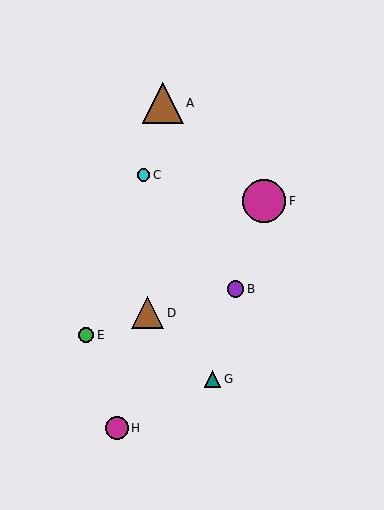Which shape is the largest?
The magenta circle (labeled F) is the largest.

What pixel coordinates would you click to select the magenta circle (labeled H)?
Click at (117, 428) to select the magenta circle H.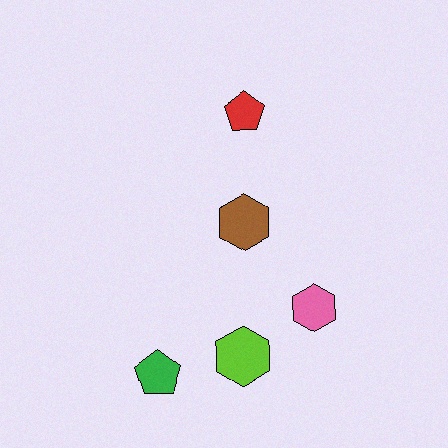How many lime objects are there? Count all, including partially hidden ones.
There is 1 lime object.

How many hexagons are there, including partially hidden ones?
There are 3 hexagons.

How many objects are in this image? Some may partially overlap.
There are 5 objects.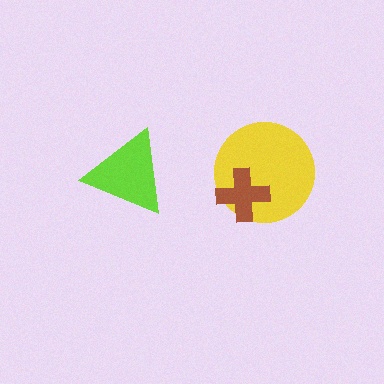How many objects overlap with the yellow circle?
1 object overlaps with the yellow circle.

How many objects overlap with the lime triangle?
0 objects overlap with the lime triangle.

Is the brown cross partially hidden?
No, no other shape covers it.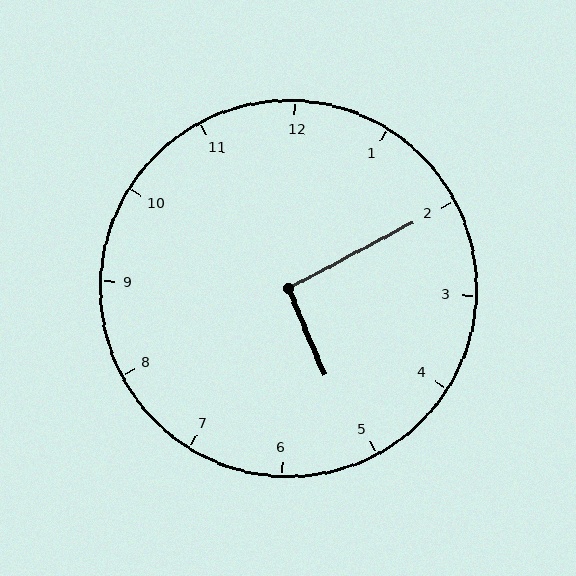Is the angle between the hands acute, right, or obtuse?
It is right.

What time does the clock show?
5:10.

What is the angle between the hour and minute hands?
Approximately 95 degrees.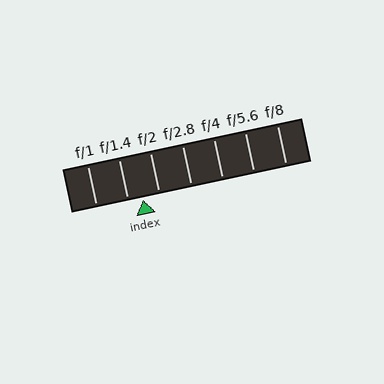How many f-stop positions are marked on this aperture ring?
There are 7 f-stop positions marked.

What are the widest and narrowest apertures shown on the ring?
The widest aperture shown is f/1 and the narrowest is f/8.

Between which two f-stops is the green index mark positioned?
The index mark is between f/1.4 and f/2.